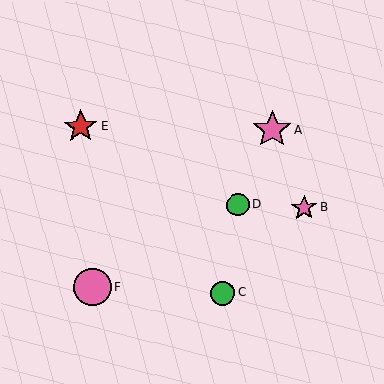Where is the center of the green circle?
The center of the green circle is at (223, 293).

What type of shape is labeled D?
Shape D is a green circle.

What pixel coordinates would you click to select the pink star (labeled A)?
Click at (272, 130) to select the pink star A.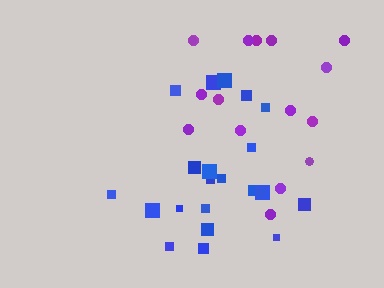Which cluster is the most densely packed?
Blue.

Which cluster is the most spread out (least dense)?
Purple.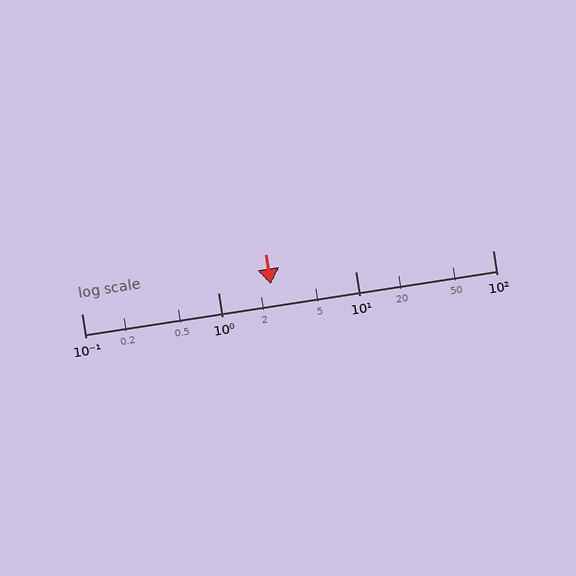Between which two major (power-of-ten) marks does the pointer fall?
The pointer is between 1 and 10.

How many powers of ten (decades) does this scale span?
The scale spans 3 decades, from 0.1 to 100.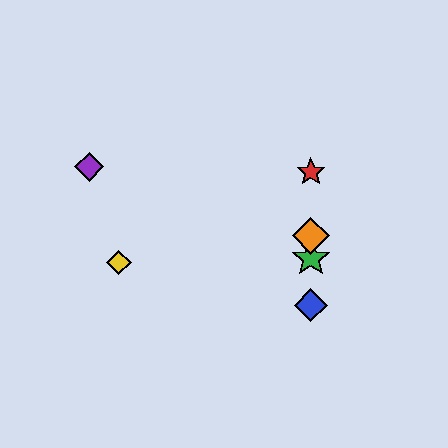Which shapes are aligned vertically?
The red star, the blue diamond, the green star, the orange diamond are aligned vertically.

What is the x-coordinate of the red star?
The red star is at x≈311.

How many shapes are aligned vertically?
4 shapes (the red star, the blue diamond, the green star, the orange diamond) are aligned vertically.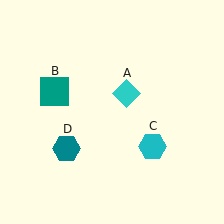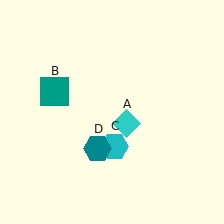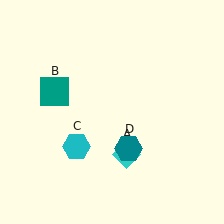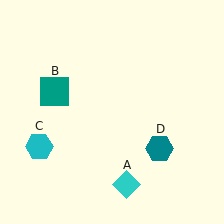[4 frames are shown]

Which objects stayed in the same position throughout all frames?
Teal square (object B) remained stationary.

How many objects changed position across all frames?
3 objects changed position: cyan diamond (object A), cyan hexagon (object C), teal hexagon (object D).